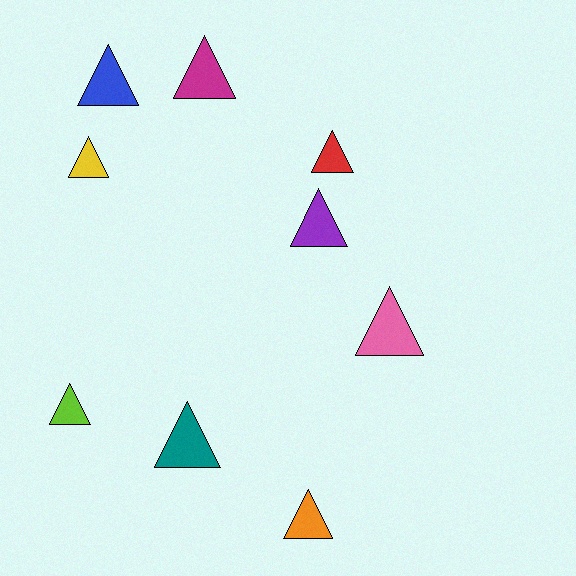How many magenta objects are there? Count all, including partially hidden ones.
There is 1 magenta object.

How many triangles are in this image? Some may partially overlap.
There are 9 triangles.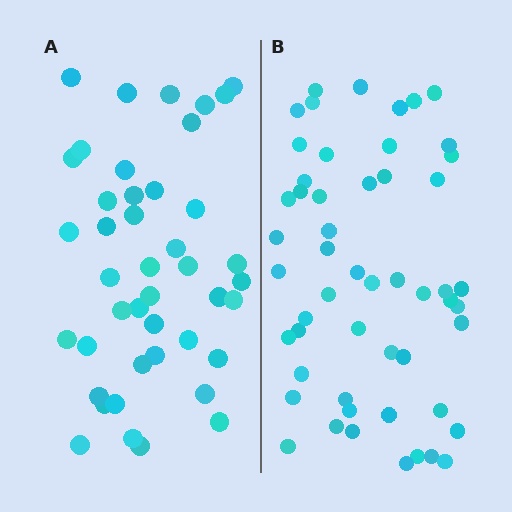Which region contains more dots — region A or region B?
Region B (the right region) has more dots.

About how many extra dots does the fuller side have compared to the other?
Region B has roughly 10 or so more dots than region A.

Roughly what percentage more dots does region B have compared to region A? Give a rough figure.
About 25% more.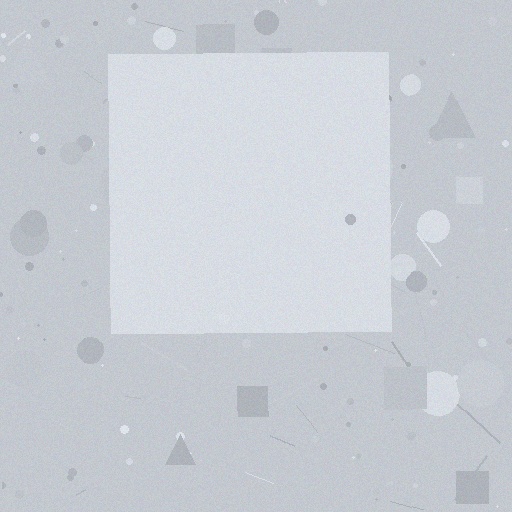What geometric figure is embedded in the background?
A square is embedded in the background.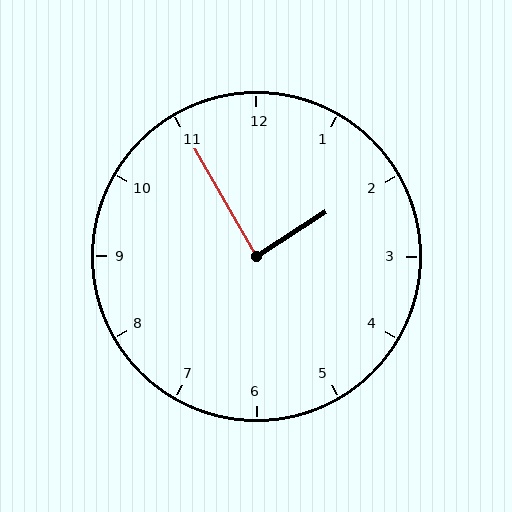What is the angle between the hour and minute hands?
Approximately 88 degrees.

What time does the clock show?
1:55.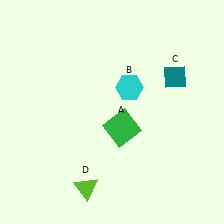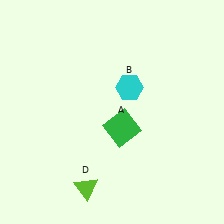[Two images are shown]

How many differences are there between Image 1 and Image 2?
There is 1 difference between the two images.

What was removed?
The teal diamond (C) was removed in Image 2.